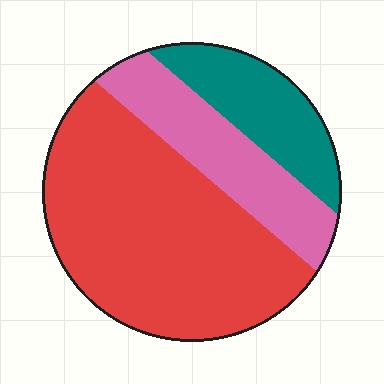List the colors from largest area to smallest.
From largest to smallest: red, pink, teal.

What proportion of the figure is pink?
Pink takes up about one quarter (1/4) of the figure.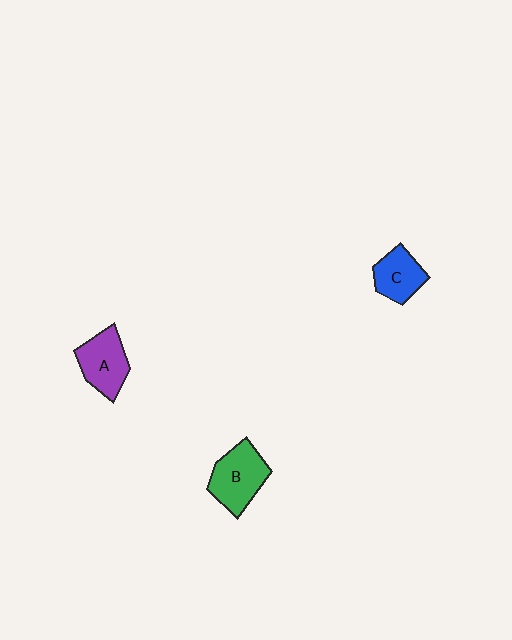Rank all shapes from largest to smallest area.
From largest to smallest: B (green), A (purple), C (blue).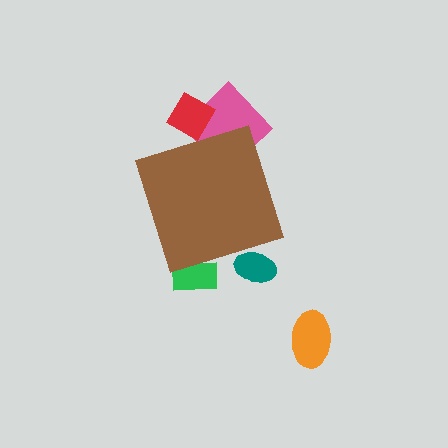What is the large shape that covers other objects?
A brown diamond.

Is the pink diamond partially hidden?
Yes, the pink diamond is partially hidden behind the brown diamond.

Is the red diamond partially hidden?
Yes, the red diamond is partially hidden behind the brown diamond.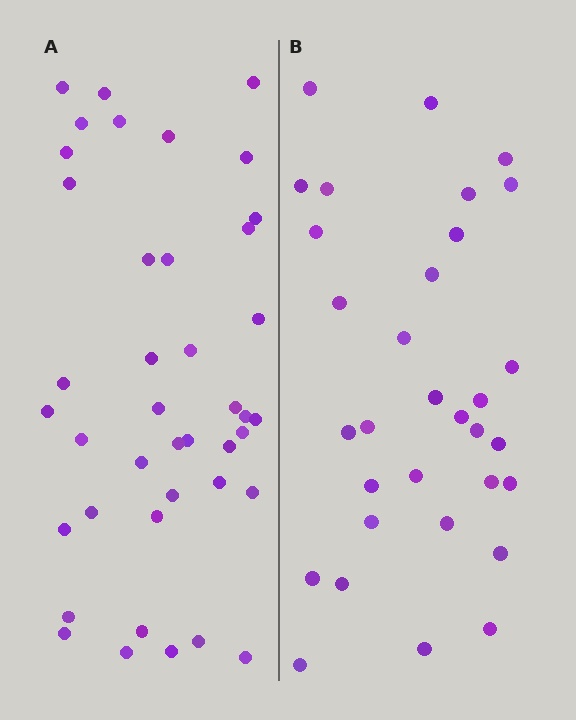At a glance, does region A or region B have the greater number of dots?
Region A (the left region) has more dots.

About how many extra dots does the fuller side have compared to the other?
Region A has roughly 8 or so more dots than region B.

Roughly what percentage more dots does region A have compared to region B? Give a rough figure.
About 30% more.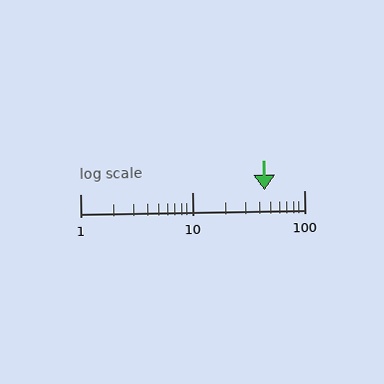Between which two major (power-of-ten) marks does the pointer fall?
The pointer is between 10 and 100.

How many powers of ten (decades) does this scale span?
The scale spans 2 decades, from 1 to 100.